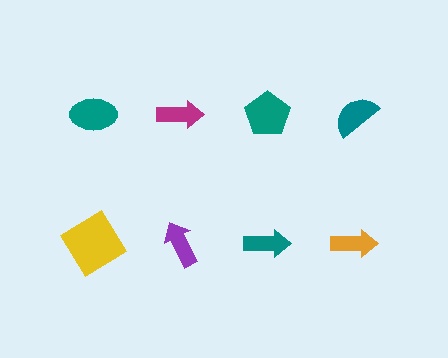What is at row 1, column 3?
A teal pentagon.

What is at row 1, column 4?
A teal semicircle.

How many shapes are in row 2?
4 shapes.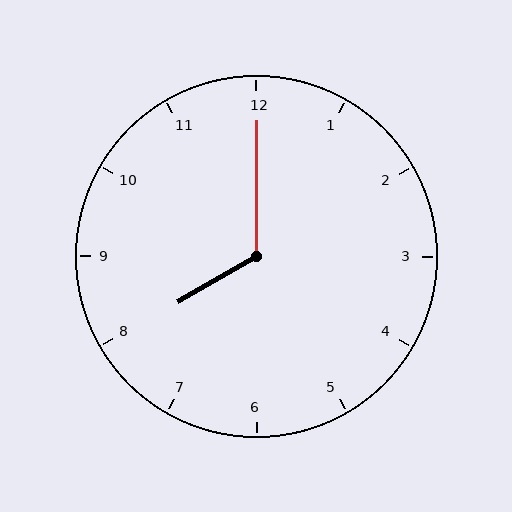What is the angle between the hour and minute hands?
Approximately 120 degrees.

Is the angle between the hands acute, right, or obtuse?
It is obtuse.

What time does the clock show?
8:00.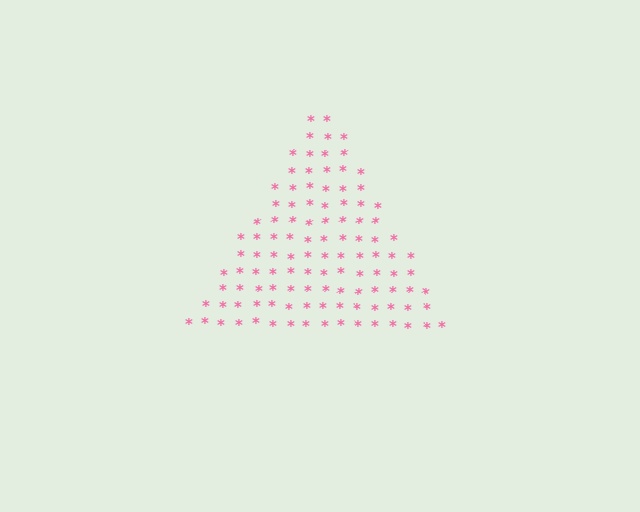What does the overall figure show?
The overall figure shows a triangle.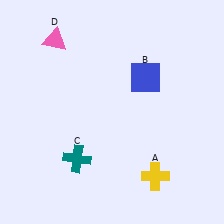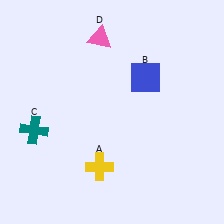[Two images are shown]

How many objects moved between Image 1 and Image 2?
3 objects moved between the two images.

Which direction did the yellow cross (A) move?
The yellow cross (A) moved left.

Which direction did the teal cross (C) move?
The teal cross (C) moved left.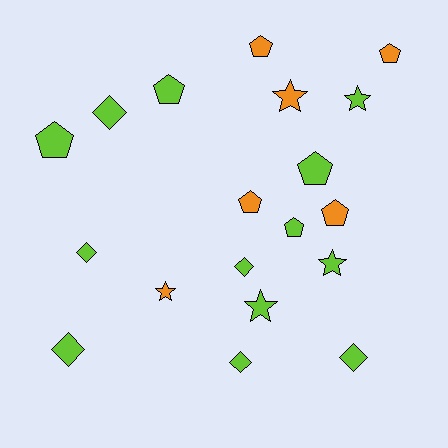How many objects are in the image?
There are 19 objects.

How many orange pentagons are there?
There are 4 orange pentagons.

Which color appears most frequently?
Lime, with 13 objects.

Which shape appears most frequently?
Pentagon, with 8 objects.